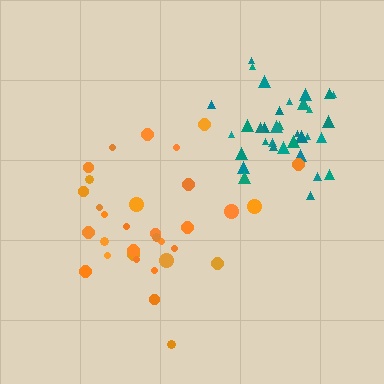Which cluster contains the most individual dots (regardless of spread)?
Teal (34).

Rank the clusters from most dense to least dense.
teal, orange.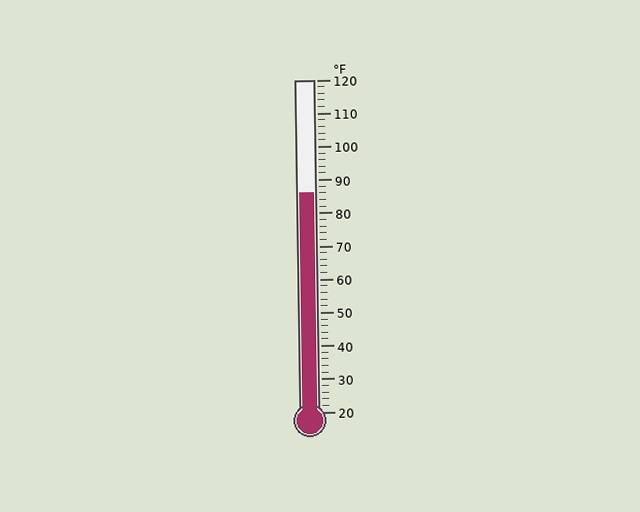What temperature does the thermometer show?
The thermometer shows approximately 86°F.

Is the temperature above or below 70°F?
The temperature is above 70°F.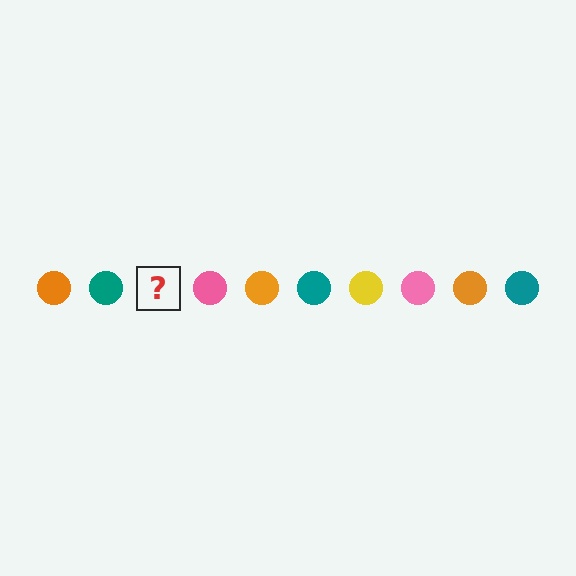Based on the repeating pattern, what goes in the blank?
The blank should be a yellow circle.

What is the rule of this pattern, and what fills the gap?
The rule is that the pattern cycles through orange, teal, yellow, pink circles. The gap should be filled with a yellow circle.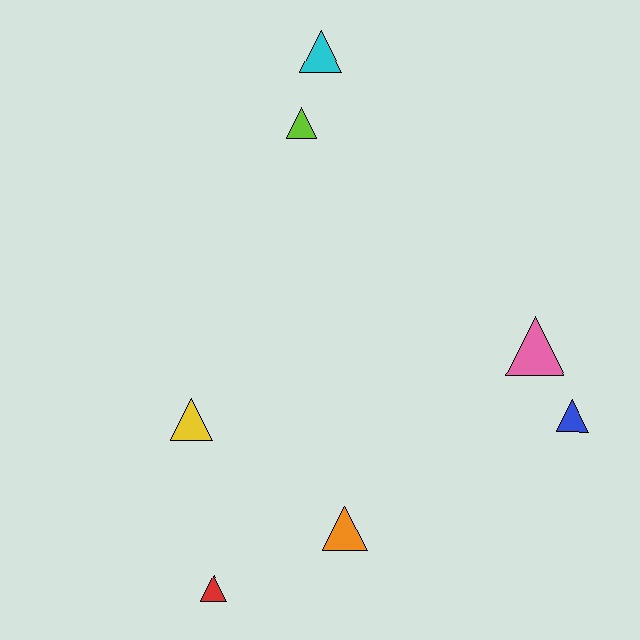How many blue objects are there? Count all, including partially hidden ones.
There is 1 blue object.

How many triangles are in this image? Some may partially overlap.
There are 7 triangles.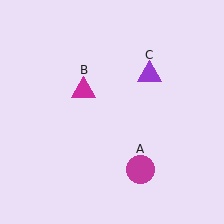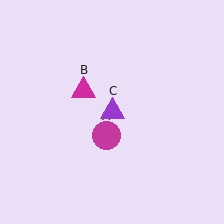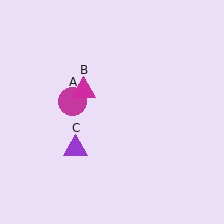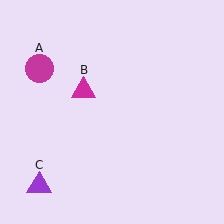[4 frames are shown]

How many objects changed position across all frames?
2 objects changed position: magenta circle (object A), purple triangle (object C).